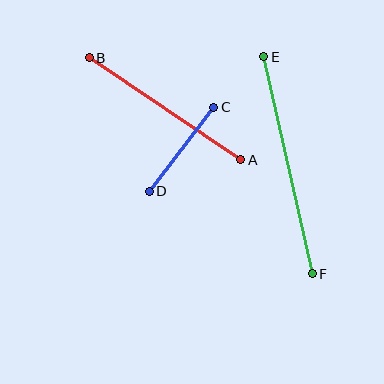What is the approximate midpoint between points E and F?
The midpoint is at approximately (288, 165) pixels.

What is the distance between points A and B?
The distance is approximately 182 pixels.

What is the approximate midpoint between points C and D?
The midpoint is at approximately (182, 149) pixels.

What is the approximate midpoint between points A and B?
The midpoint is at approximately (165, 109) pixels.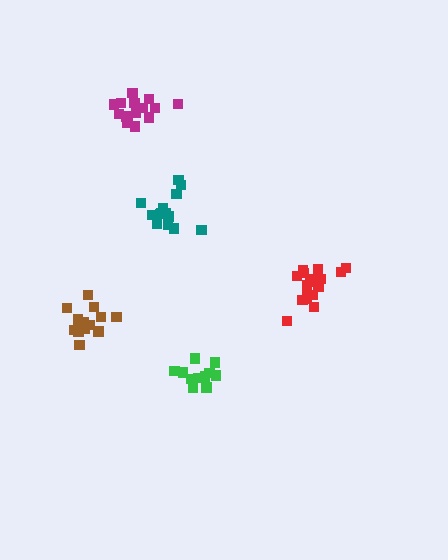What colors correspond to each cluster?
The clusters are colored: magenta, green, teal, red, brown.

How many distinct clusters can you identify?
There are 5 distinct clusters.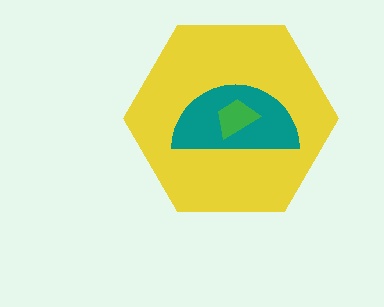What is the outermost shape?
The yellow hexagon.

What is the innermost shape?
The green trapezoid.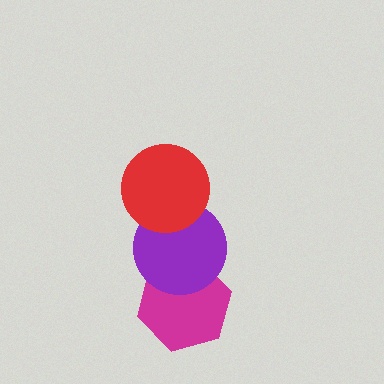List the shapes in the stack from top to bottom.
From top to bottom: the red circle, the purple circle, the magenta hexagon.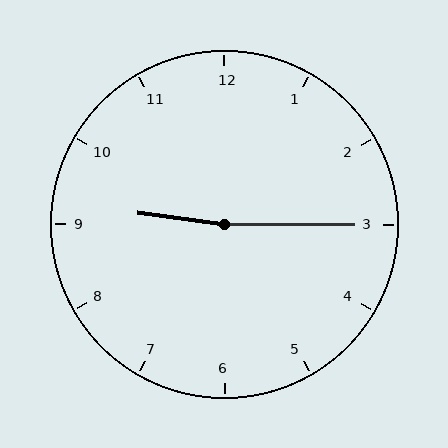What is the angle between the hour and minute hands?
Approximately 172 degrees.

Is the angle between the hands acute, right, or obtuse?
It is obtuse.